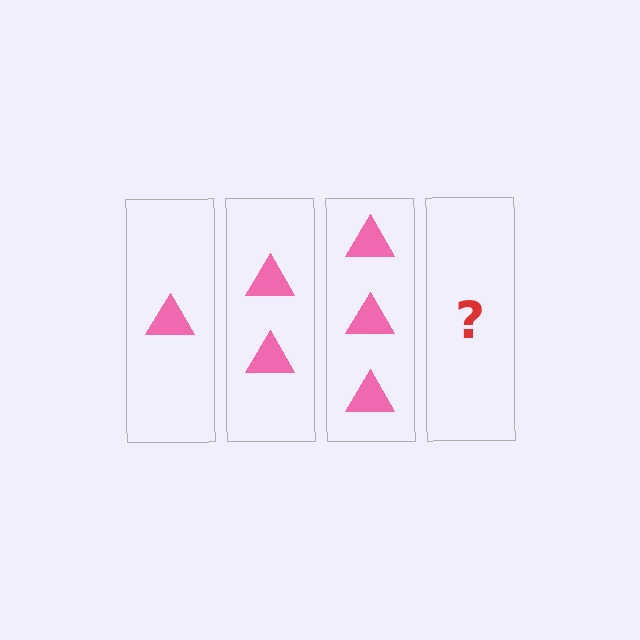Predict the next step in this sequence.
The next step is 4 triangles.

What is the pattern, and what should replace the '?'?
The pattern is that each step adds one more triangle. The '?' should be 4 triangles.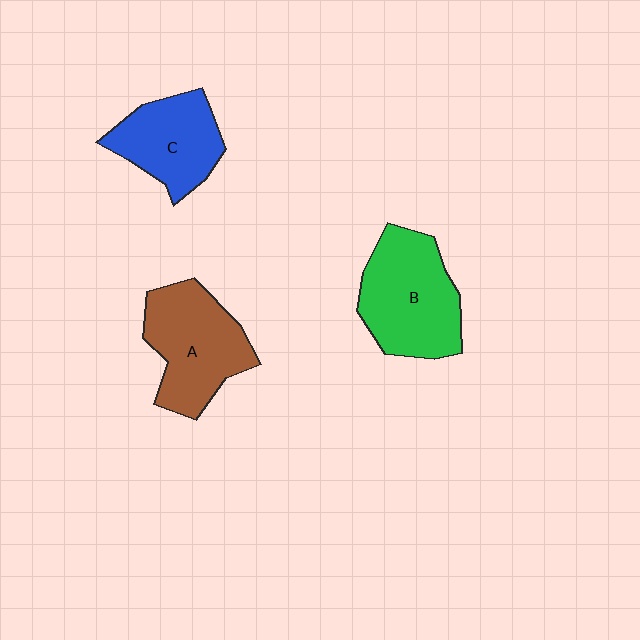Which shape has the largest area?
Shape B (green).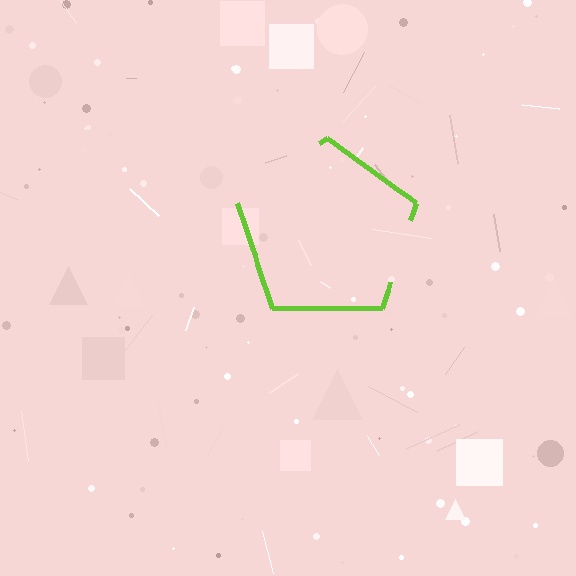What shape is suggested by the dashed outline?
The dashed outline suggests a pentagon.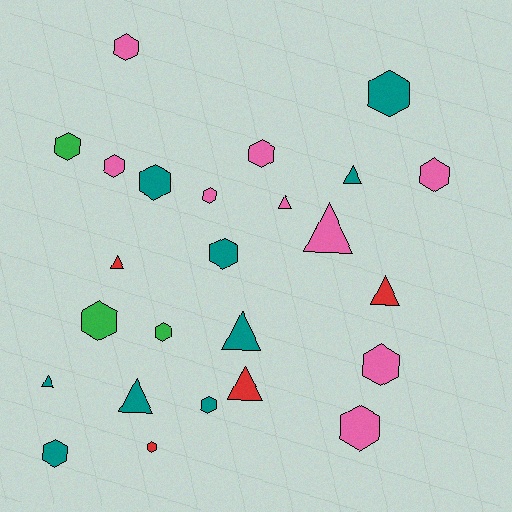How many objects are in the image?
There are 25 objects.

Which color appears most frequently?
Teal, with 9 objects.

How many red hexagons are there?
There is 1 red hexagon.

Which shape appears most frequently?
Hexagon, with 16 objects.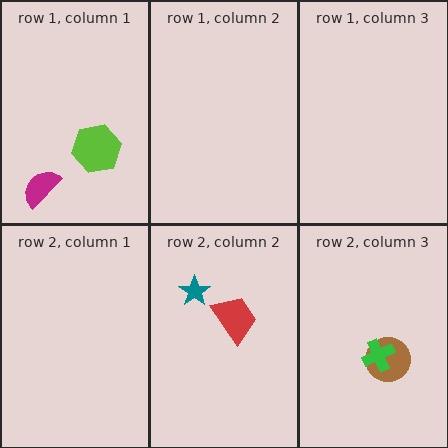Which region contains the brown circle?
The row 2, column 3 region.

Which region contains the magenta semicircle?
The row 1, column 1 region.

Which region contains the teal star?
The row 2, column 2 region.